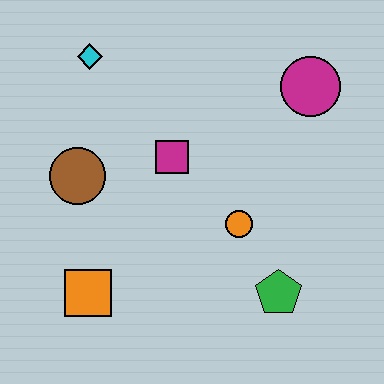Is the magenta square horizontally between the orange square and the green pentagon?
Yes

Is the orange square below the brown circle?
Yes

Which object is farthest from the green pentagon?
The cyan diamond is farthest from the green pentagon.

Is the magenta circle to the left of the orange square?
No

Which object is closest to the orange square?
The brown circle is closest to the orange square.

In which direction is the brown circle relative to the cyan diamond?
The brown circle is below the cyan diamond.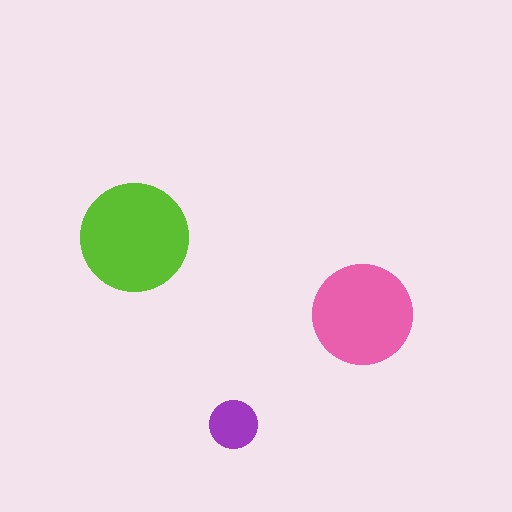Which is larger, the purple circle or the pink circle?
The pink one.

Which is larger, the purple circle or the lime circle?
The lime one.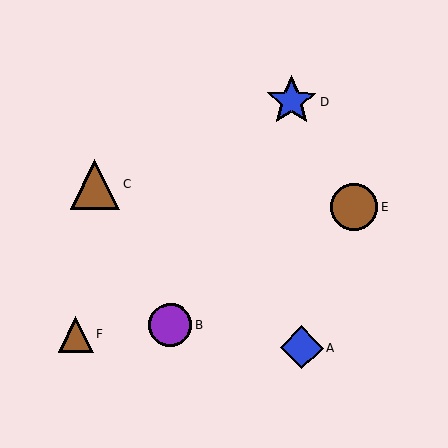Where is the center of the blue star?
The center of the blue star is at (291, 101).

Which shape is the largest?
The blue star (labeled D) is the largest.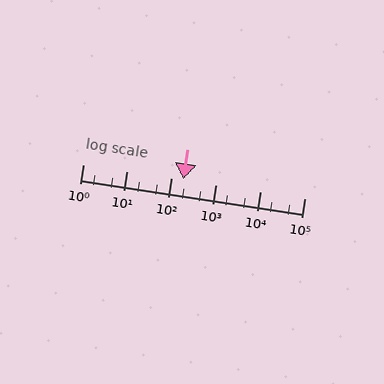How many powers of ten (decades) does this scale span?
The scale spans 5 decades, from 1 to 100000.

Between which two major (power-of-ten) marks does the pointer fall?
The pointer is between 100 and 1000.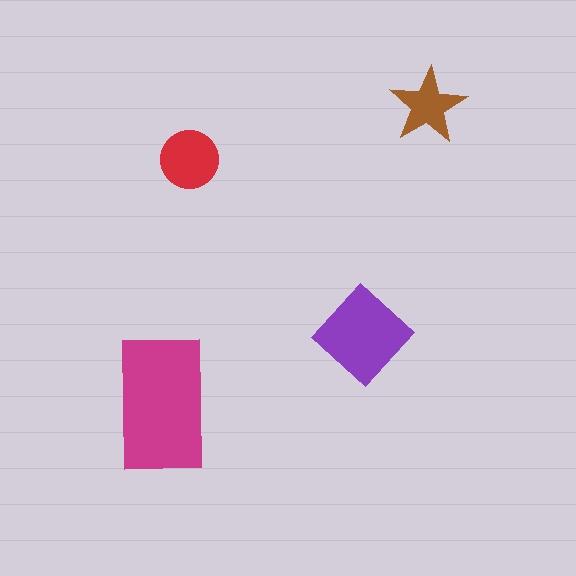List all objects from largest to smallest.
The magenta rectangle, the purple diamond, the red circle, the brown star.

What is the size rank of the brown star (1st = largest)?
4th.